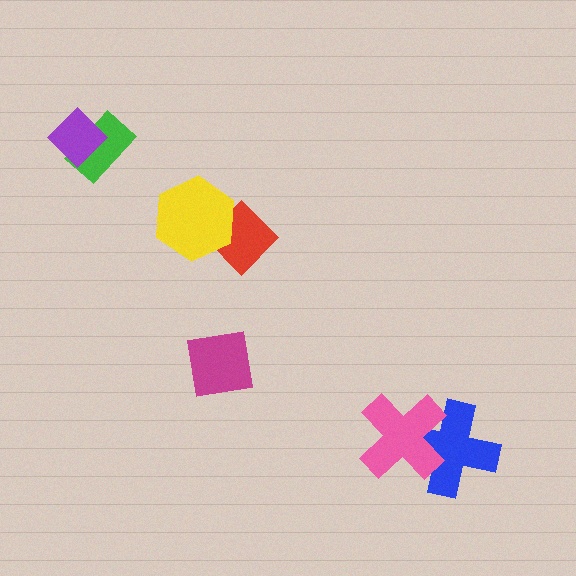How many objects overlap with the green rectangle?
1 object overlaps with the green rectangle.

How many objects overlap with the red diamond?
1 object overlaps with the red diamond.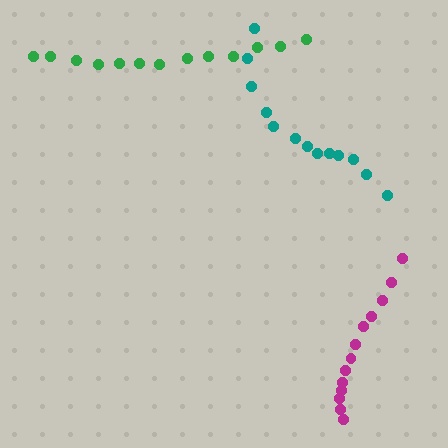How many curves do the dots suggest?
There are 3 distinct paths.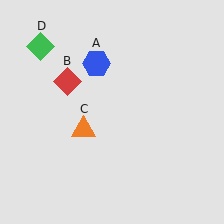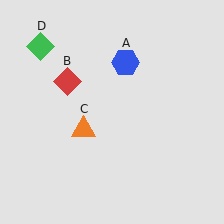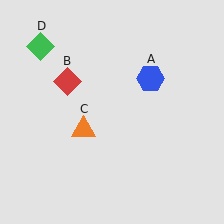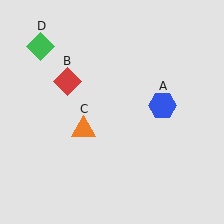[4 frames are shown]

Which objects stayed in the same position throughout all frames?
Red diamond (object B) and orange triangle (object C) and green diamond (object D) remained stationary.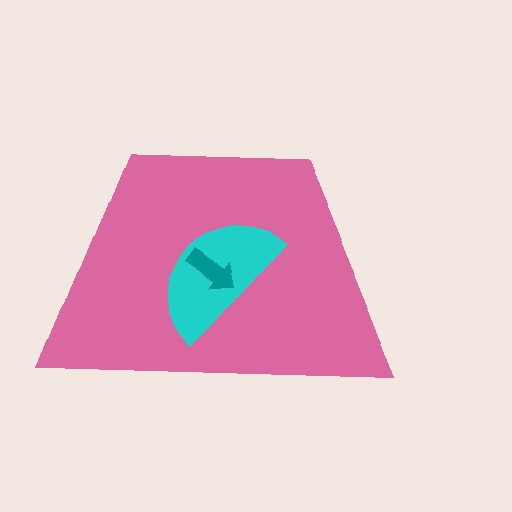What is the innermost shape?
The teal arrow.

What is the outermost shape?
The pink trapezoid.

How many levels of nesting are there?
3.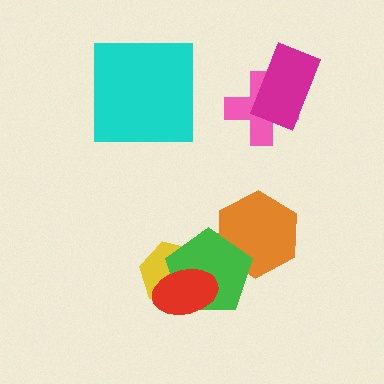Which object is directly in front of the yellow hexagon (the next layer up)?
The green pentagon is directly in front of the yellow hexagon.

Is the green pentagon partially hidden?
Yes, it is partially covered by another shape.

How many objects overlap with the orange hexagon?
1 object overlaps with the orange hexagon.